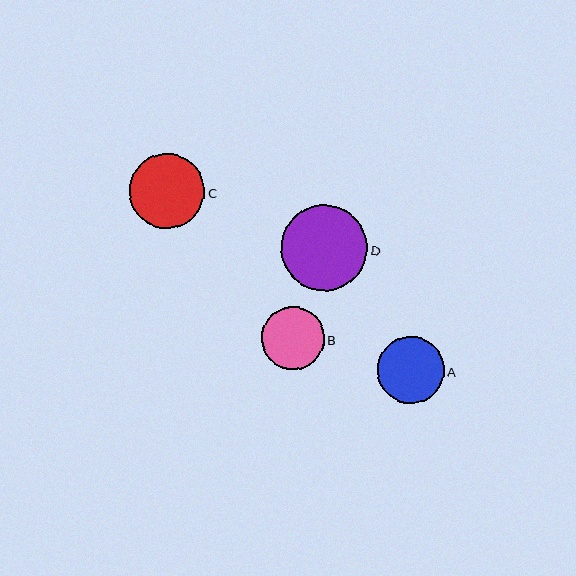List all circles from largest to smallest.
From largest to smallest: D, C, A, B.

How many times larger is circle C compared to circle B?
Circle C is approximately 1.2 times the size of circle B.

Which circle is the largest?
Circle D is the largest with a size of approximately 86 pixels.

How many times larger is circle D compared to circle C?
Circle D is approximately 1.1 times the size of circle C.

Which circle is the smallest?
Circle B is the smallest with a size of approximately 63 pixels.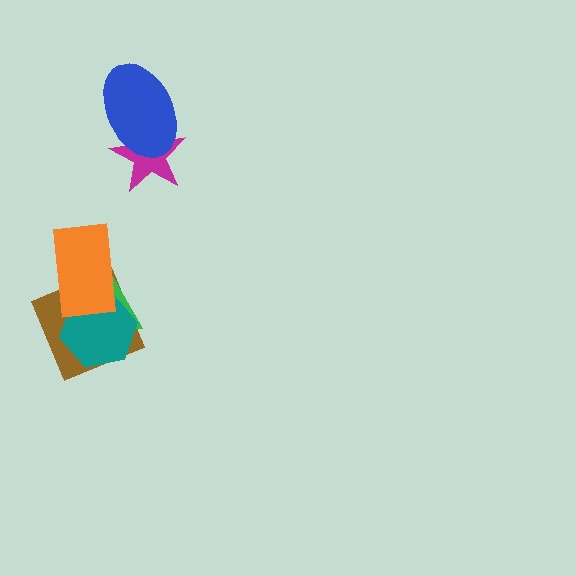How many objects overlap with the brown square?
3 objects overlap with the brown square.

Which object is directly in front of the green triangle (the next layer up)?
The teal hexagon is directly in front of the green triangle.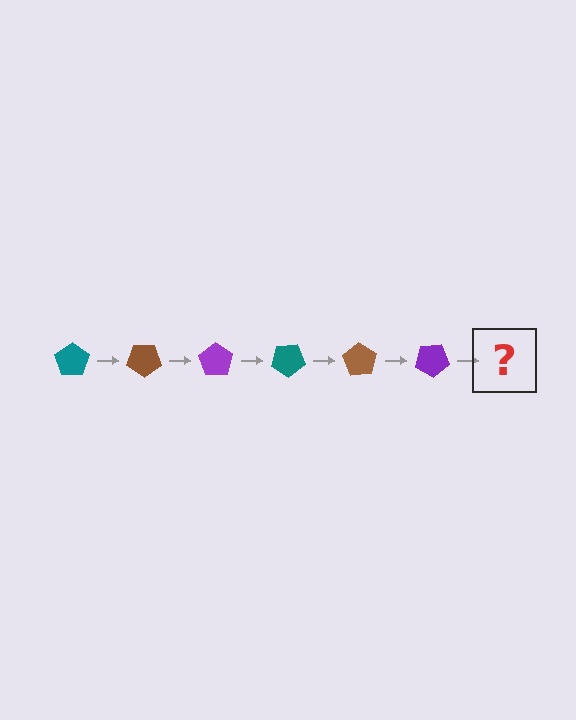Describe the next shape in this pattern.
It should be a teal pentagon, rotated 210 degrees from the start.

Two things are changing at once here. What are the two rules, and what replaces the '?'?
The two rules are that it rotates 35 degrees each step and the color cycles through teal, brown, and purple. The '?' should be a teal pentagon, rotated 210 degrees from the start.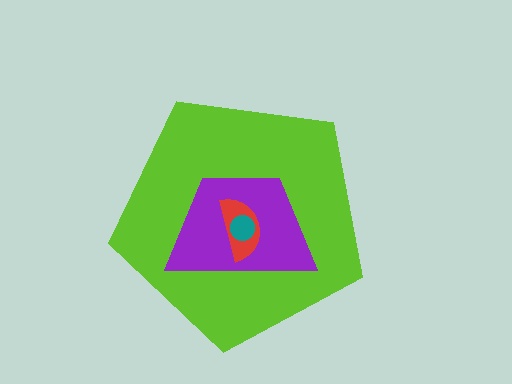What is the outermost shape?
The lime pentagon.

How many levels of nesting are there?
4.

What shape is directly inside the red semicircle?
The teal circle.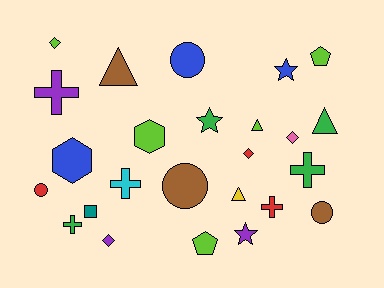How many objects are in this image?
There are 25 objects.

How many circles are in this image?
There are 4 circles.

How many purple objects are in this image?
There are 3 purple objects.